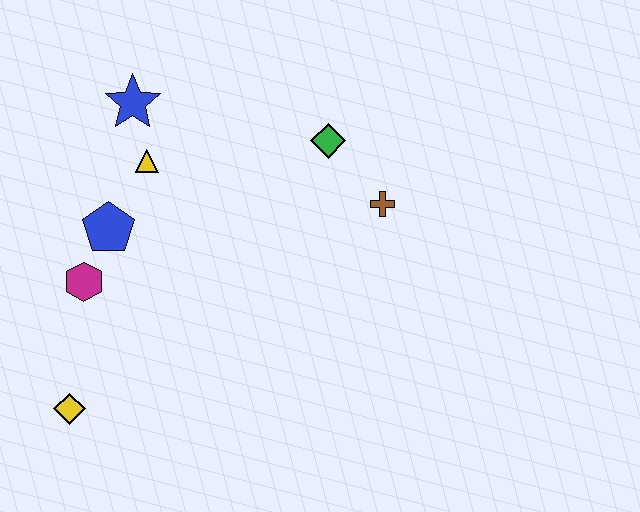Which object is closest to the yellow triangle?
The blue star is closest to the yellow triangle.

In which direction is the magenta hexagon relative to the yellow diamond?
The magenta hexagon is above the yellow diamond.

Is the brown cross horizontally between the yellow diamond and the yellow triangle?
No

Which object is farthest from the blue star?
The yellow diamond is farthest from the blue star.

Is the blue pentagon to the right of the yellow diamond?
Yes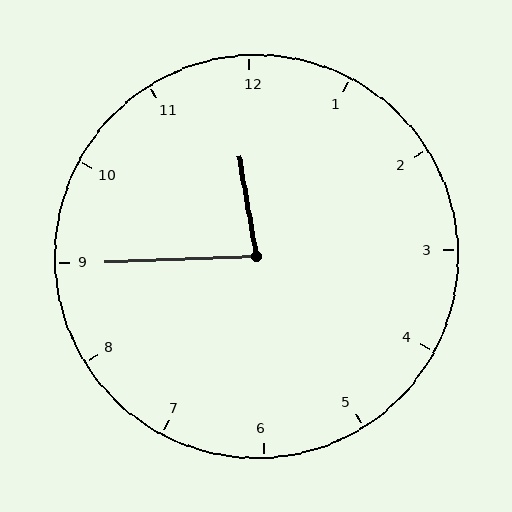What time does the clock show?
11:45.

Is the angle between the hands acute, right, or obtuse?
It is acute.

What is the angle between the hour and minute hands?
Approximately 82 degrees.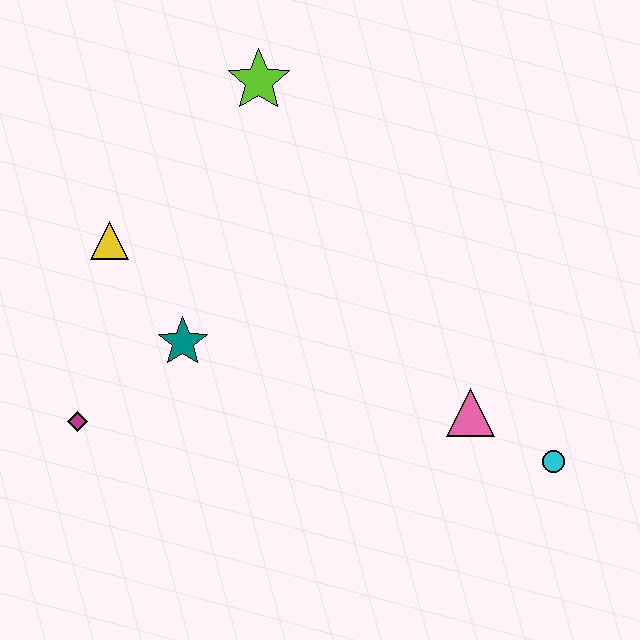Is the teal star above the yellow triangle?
No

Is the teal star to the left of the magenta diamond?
No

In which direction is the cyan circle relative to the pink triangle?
The cyan circle is to the right of the pink triangle.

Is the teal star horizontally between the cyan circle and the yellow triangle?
Yes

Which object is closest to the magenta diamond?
The teal star is closest to the magenta diamond.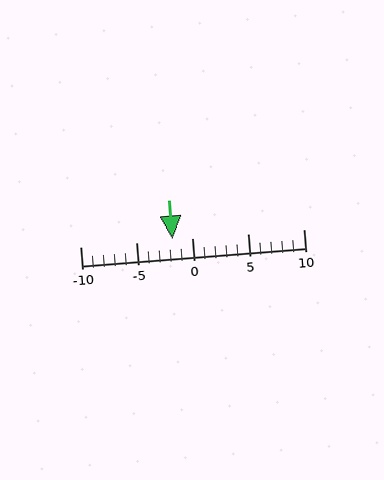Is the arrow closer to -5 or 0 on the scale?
The arrow is closer to 0.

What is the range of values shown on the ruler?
The ruler shows values from -10 to 10.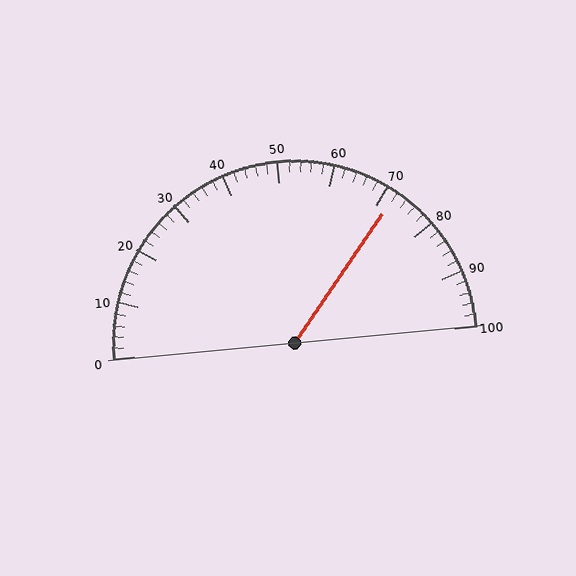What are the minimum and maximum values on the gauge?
The gauge ranges from 0 to 100.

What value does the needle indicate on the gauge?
The needle indicates approximately 72.